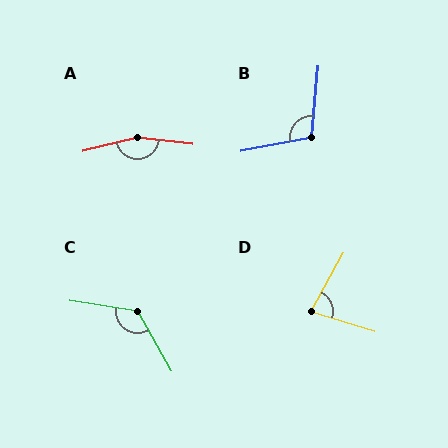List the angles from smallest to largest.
D (78°), B (106°), C (127°), A (159°).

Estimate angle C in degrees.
Approximately 127 degrees.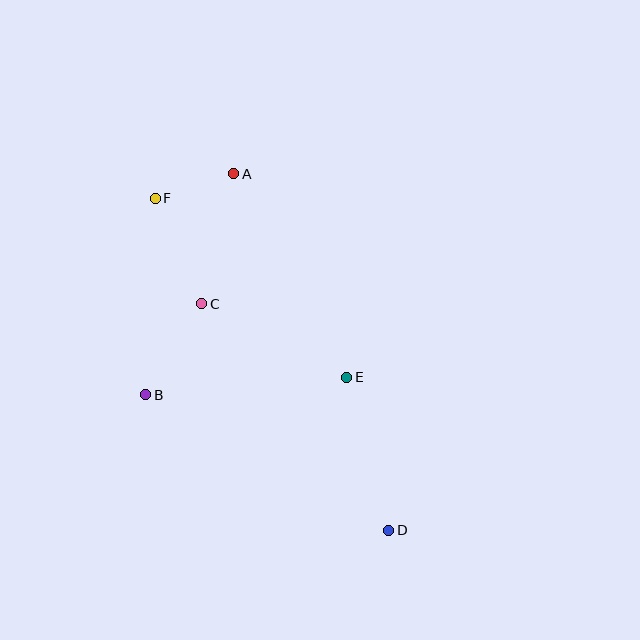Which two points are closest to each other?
Points A and F are closest to each other.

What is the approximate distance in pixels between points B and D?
The distance between B and D is approximately 278 pixels.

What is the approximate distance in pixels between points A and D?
The distance between A and D is approximately 389 pixels.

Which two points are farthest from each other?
Points D and F are farthest from each other.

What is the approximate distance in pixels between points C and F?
The distance between C and F is approximately 115 pixels.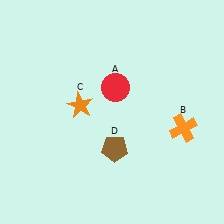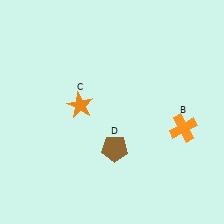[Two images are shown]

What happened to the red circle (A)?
The red circle (A) was removed in Image 2. It was in the top-right area of Image 1.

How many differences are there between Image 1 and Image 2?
There is 1 difference between the two images.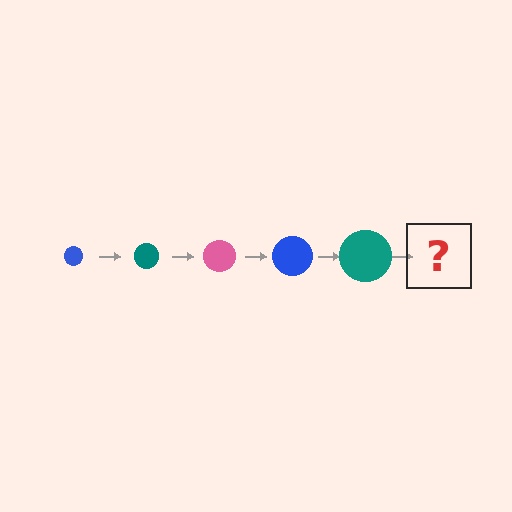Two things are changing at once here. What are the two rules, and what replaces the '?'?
The two rules are that the circle grows larger each step and the color cycles through blue, teal, and pink. The '?' should be a pink circle, larger than the previous one.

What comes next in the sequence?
The next element should be a pink circle, larger than the previous one.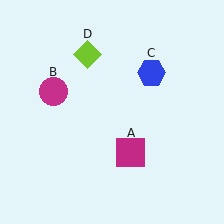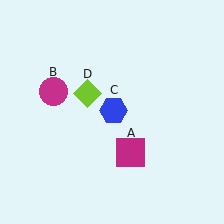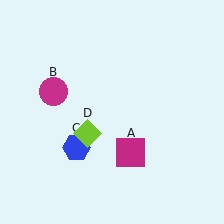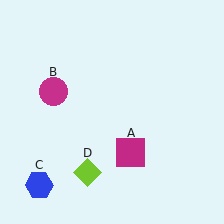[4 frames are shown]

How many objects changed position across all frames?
2 objects changed position: blue hexagon (object C), lime diamond (object D).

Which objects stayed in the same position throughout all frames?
Magenta square (object A) and magenta circle (object B) remained stationary.